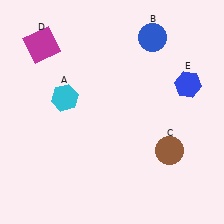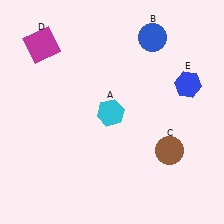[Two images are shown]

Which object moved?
The cyan hexagon (A) moved right.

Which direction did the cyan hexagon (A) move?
The cyan hexagon (A) moved right.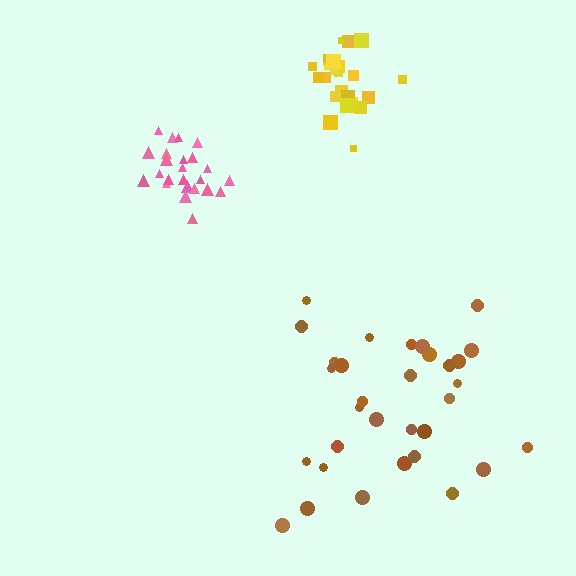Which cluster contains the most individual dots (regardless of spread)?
Brown (32).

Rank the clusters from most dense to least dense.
pink, yellow, brown.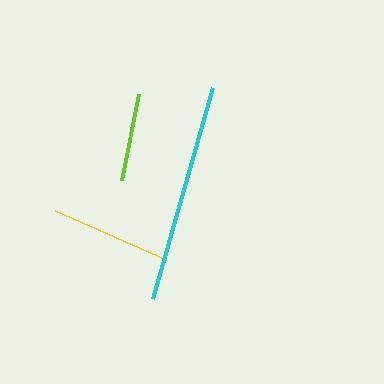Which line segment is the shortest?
The lime line is the shortest at approximately 88 pixels.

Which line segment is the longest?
The cyan line is the longest at approximately 219 pixels.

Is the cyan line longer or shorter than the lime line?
The cyan line is longer than the lime line.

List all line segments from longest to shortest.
From longest to shortest: cyan, yellow, lime.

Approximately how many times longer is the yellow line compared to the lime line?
The yellow line is approximately 1.4 times the length of the lime line.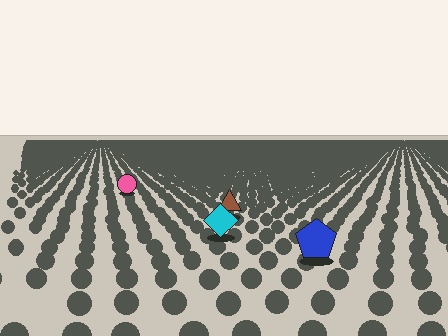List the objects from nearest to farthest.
From nearest to farthest: the blue pentagon, the cyan diamond, the brown triangle, the pink circle.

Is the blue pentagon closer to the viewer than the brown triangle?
Yes. The blue pentagon is closer — you can tell from the texture gradient: the ground texture is coarser near it.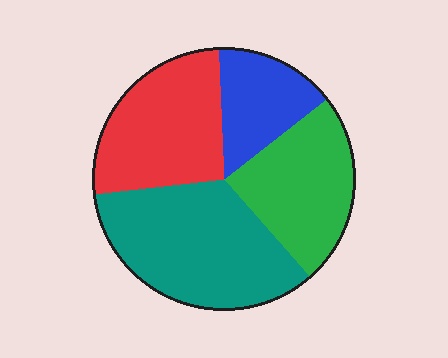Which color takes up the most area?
Teal, at roughly 35%.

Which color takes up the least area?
Blue, at roughly 15%.